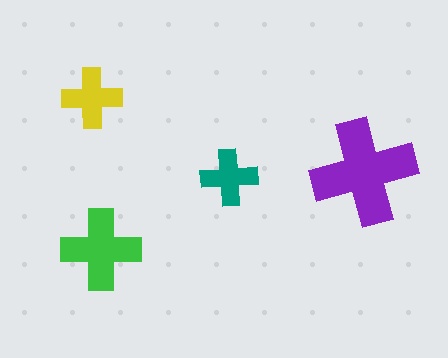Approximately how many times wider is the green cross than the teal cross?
About 1.5 times wider.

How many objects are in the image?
There are 4 objects in the image.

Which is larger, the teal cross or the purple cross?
The purple one.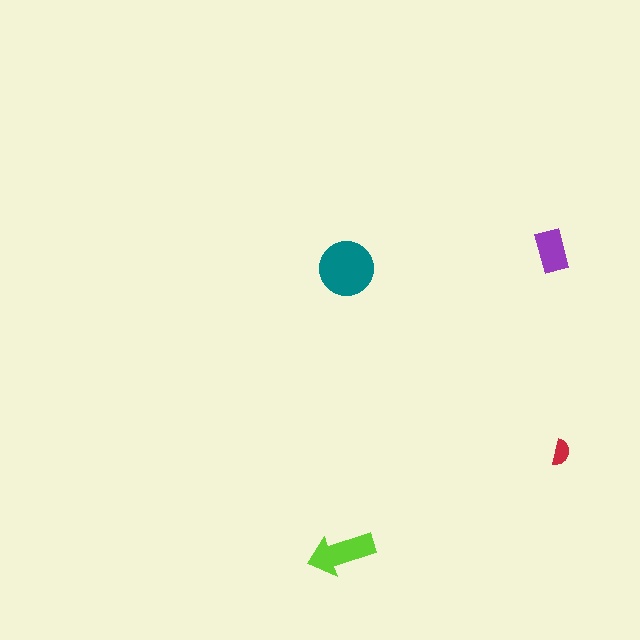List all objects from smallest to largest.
The red semicircle, the purple rectangle, the lime arrow, the teal circle.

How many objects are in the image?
There are 4 objects in the image.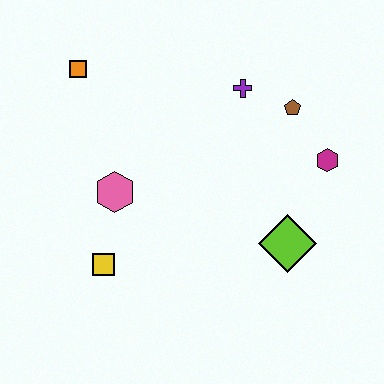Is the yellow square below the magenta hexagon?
Yes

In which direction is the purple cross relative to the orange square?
The purple cross is to the right of the orange square.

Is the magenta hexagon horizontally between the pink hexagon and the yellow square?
No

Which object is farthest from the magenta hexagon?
The orange square is farthest from the magenta hexagon.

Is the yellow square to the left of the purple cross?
Yes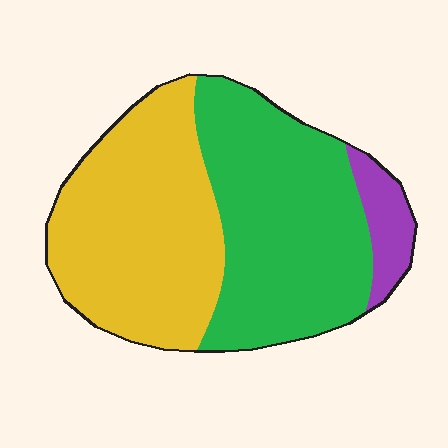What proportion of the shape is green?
Green takes up about one half (1/2) of the shape.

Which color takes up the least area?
Purple, at roughly 10%.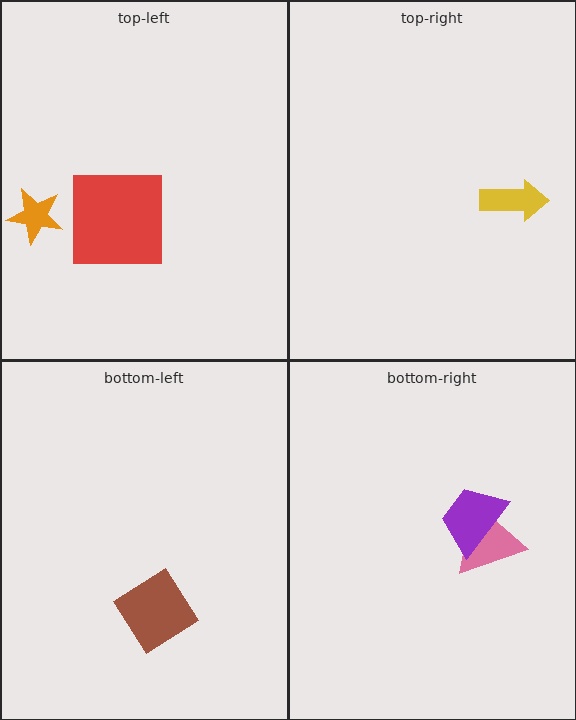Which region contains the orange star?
The top-left region.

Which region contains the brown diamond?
The bottom-left region.